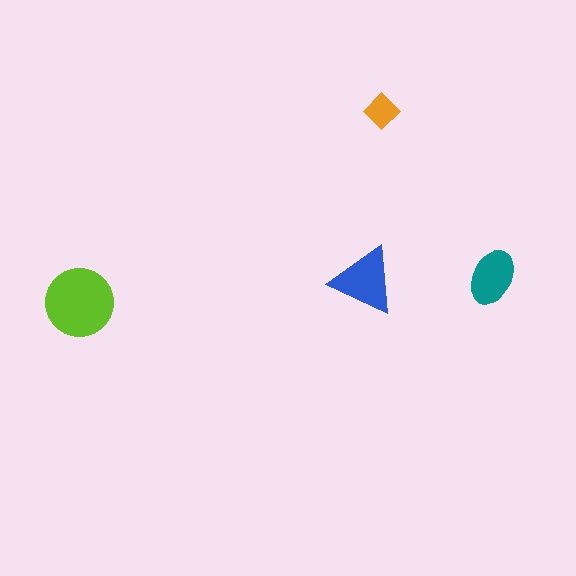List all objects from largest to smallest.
The lime circle, the blue triangle, the teal ellipse, the orange diamond.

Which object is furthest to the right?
The teal ellipse is rightmost.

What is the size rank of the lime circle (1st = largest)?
1st.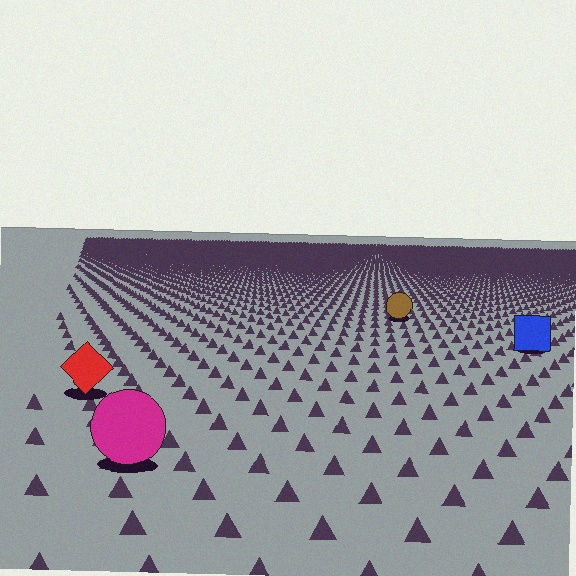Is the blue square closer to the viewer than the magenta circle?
No. The magenta circle is closer — you can tell from the texture gradient: the ground texture is coarser near it.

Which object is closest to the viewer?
The magenta circle is closest. The texture marks near it are larger and more spread out.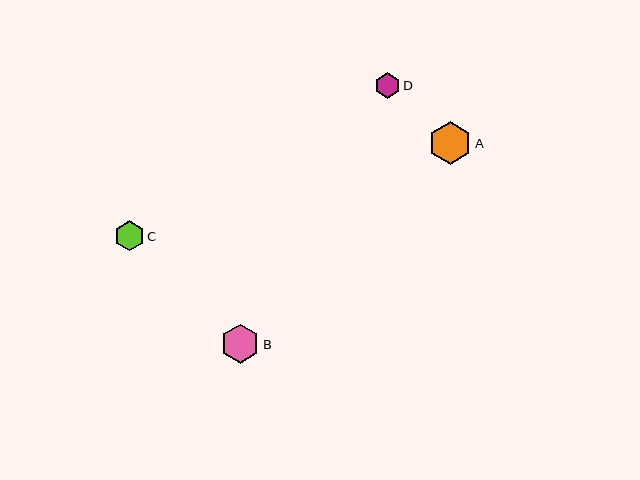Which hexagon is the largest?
Hexagon A is the largest with a size of approximately 43 pixels.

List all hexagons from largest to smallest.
From largest to smallest: A, B, C, D.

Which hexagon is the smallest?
Hexagon D is the smallest with a size of approximately 25 pixels.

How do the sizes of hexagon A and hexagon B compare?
Hexagon A and hexagon B are approximately the same size.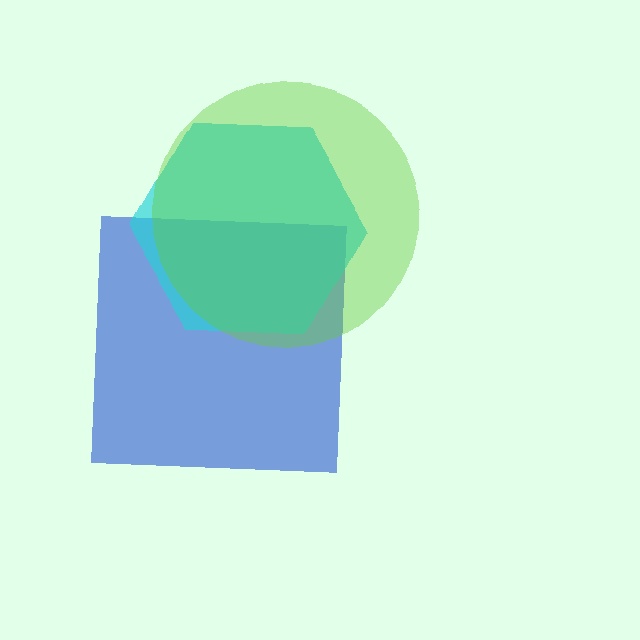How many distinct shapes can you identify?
There are 3 distinct shapes: a blue square, a cyan hexagon, a lime circle.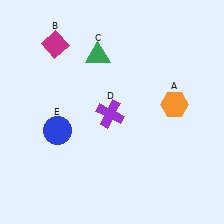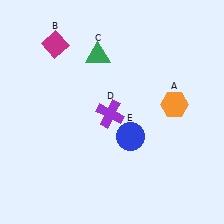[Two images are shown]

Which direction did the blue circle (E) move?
The blue circle (E) moved right.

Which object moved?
The blue circle (E) moved right.